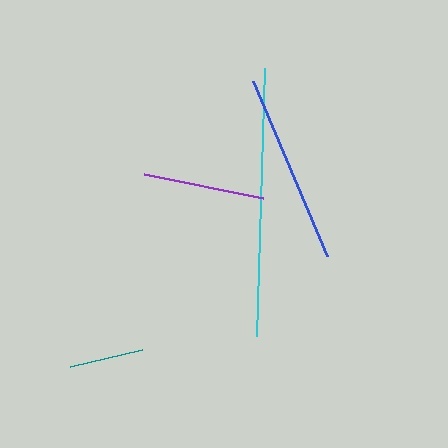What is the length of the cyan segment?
The cyan segment is approximately 268 pixels long.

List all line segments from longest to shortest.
From longest to shortest: cyan, blue, purple, teal.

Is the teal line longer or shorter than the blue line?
The blue line is longer than the teal line.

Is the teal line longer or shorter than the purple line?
The purple line is longer than the teal line.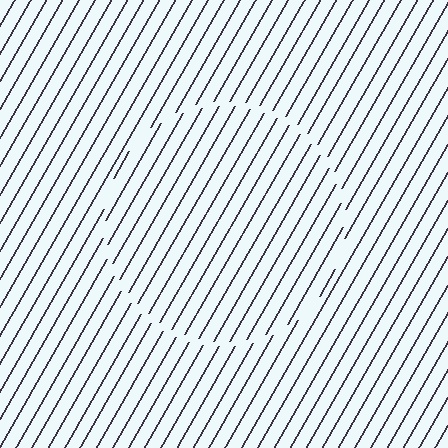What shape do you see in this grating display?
An illusory circle. The interior of the shape contains the same grating, shifted by half a period — the contour is defined by the phase discontinuity where line-ends from the inner and outer gratings abut.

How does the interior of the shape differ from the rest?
The interior of the shape contains the same grating, shifted by half a period — the contour is defined by the phase discontinuity where line-ends from the inner and outer gratings abut.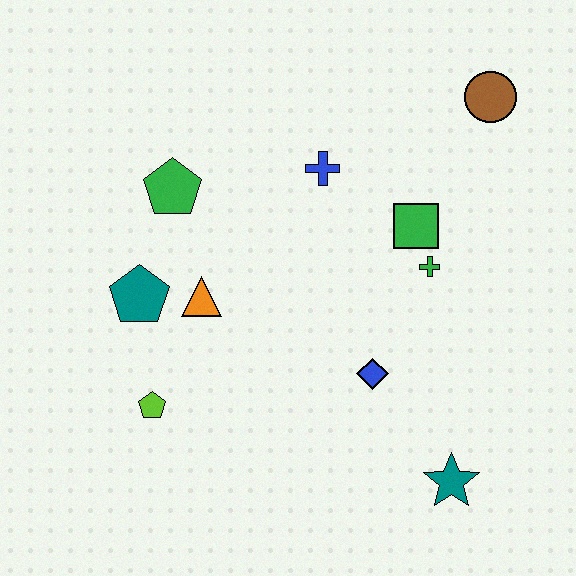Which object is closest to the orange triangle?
The teal pentagon is closest to the orange triangle.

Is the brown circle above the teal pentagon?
Yes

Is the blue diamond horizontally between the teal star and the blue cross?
Yes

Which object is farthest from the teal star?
The green pentagon is farthest from the teal star.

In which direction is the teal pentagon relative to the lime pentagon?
The teal pentagon is above the lime pentagon.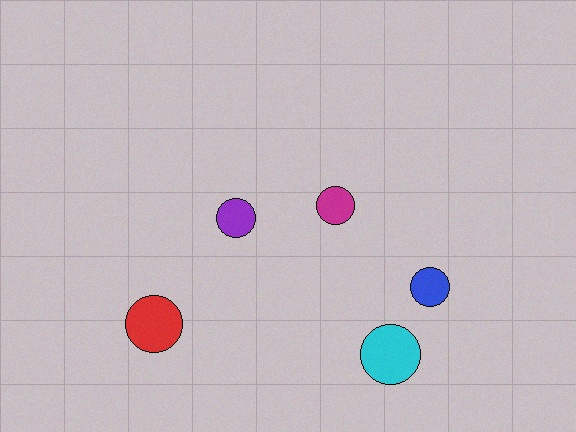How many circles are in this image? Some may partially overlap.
There are 5 circles.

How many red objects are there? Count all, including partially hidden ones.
There is 1 red object.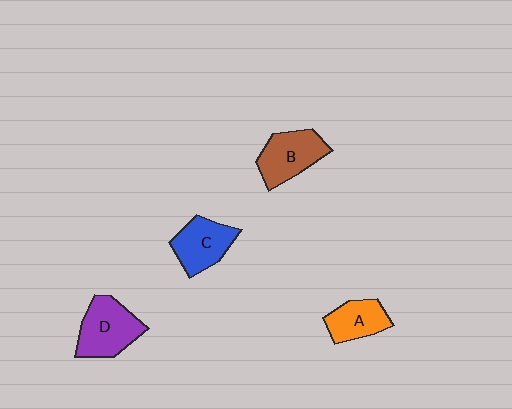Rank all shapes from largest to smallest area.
From largest to smallest: D (purple), B (brown), C (blue), A (orange).